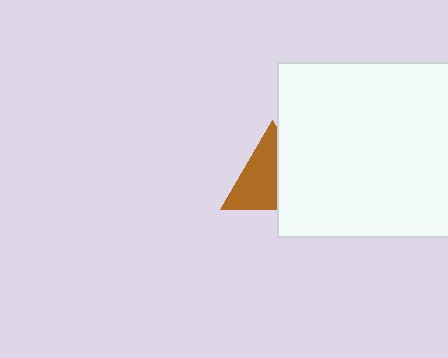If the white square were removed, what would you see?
You would see the complete brown triangle.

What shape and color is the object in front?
The object in front is a white square.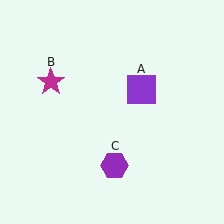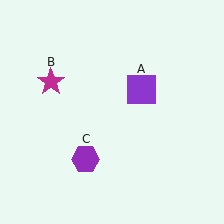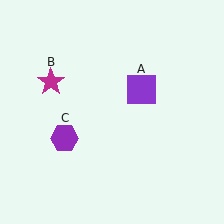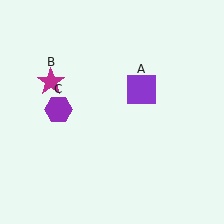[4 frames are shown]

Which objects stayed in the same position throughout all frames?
Purple square (object A) and magenta star (object B) remained stationary.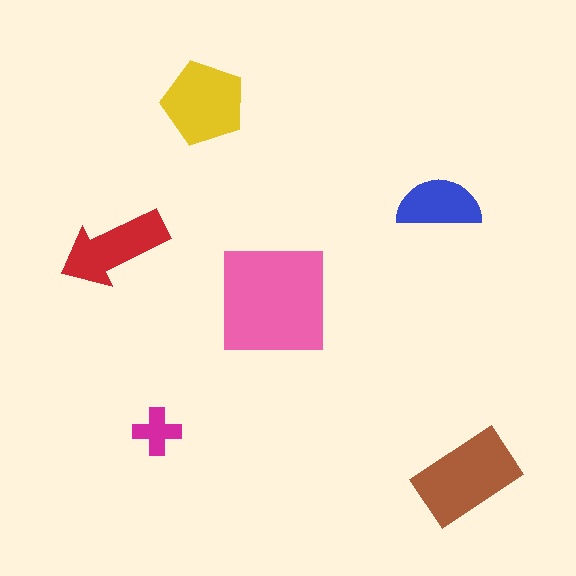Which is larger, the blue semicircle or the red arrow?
The red arrow.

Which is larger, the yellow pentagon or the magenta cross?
The yellow pentagon.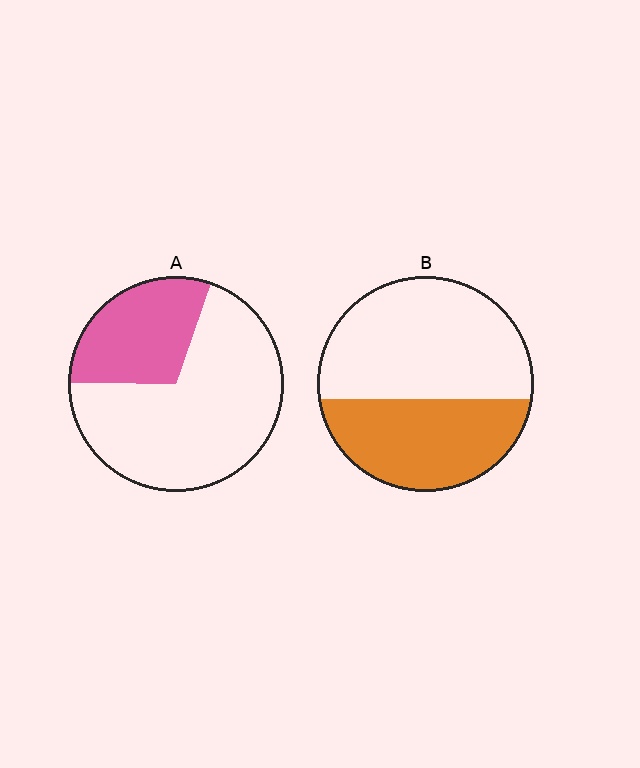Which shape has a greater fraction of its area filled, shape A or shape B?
Shape B.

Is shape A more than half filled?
No.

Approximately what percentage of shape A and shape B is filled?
A is approximately 30% and B is approximately 40%.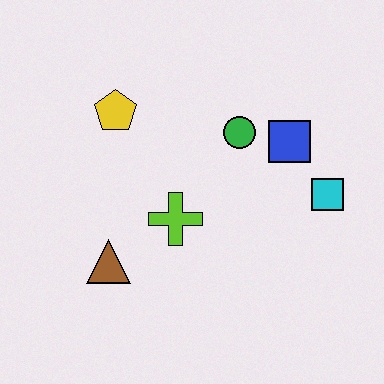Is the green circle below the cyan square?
No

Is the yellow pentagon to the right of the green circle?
No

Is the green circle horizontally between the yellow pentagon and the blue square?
Yes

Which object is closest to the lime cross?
The brown triangle is closest to the lime cross.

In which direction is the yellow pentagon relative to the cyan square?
The yellow pentagon is to the left of the cyan square.